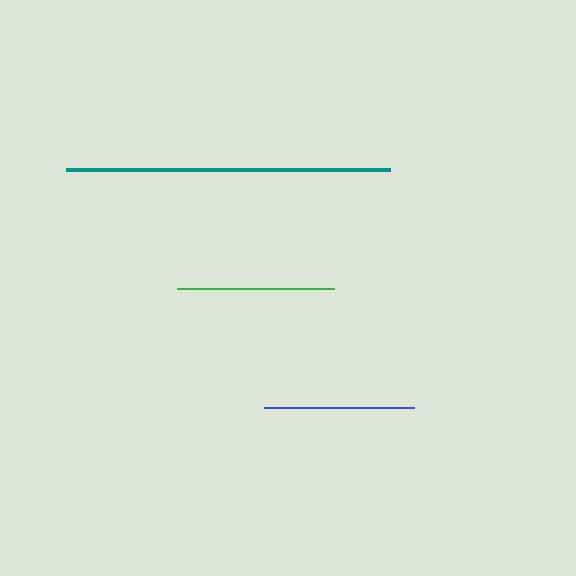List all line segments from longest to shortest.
From longest to shortest: teal, green, blue.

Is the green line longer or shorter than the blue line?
The green line is longer than the blue line.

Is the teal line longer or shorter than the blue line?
The teal line is longer than the blue line.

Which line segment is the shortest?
The blue line is the shortest at approximately 150 pixels.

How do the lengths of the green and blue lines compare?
The green and blue lines are approximately the same length.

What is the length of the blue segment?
The blue segment is approximately 150 pixels long.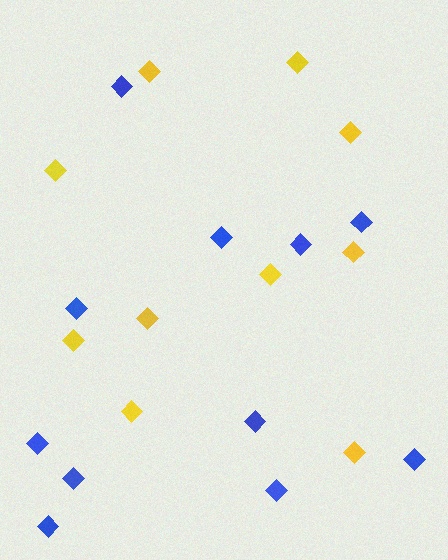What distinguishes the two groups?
There are 2 groups: one group of blue diamonds (11) and one group of yellow diamonds (10).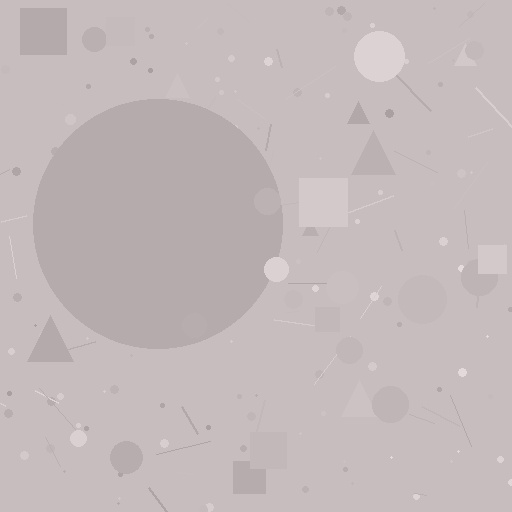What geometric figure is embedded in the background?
A circle is embedded in the background.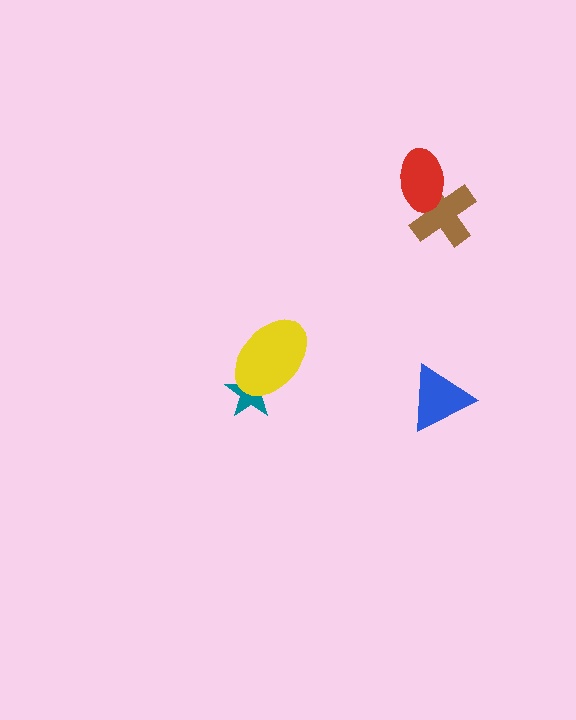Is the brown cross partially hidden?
Yes, it is partially covered by another shape.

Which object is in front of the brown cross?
The red ellipse is in front of the brown cross.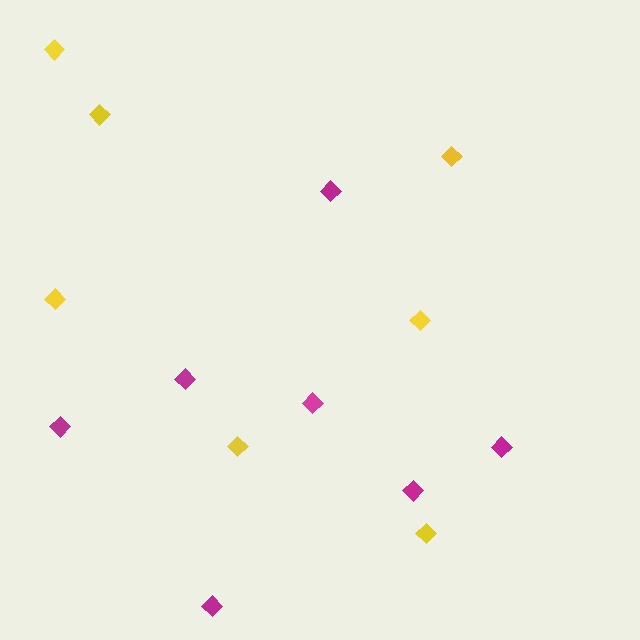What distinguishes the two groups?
There are 2 groups: one group of yellow diamonds (7) and one group of magenta diamonds (7).